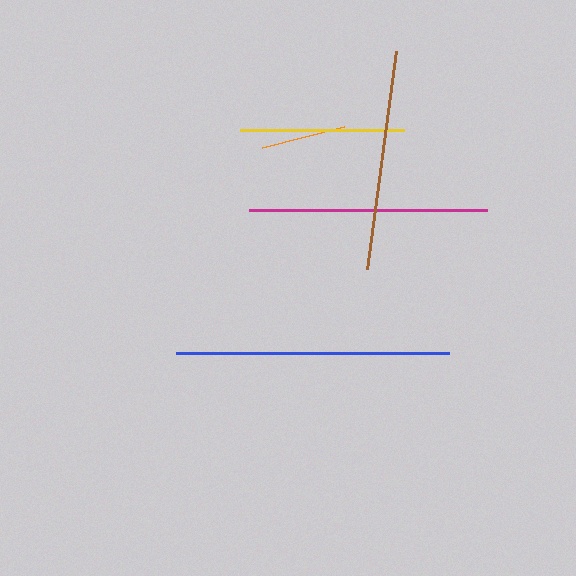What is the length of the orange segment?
The orange segment is approximately 85 pixels long.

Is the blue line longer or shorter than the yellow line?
The blue line is longer than the yellow line.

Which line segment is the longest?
The blue line is the longest at approximately 273 pixels.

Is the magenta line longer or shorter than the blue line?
The blue line is longer than the magenta line.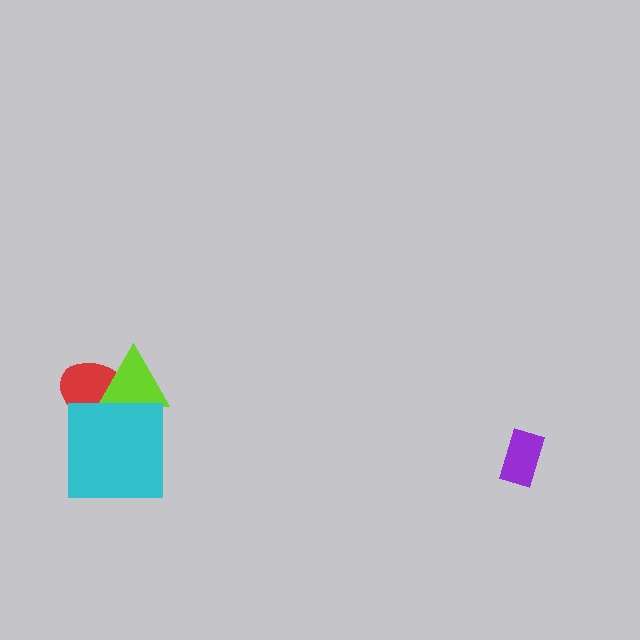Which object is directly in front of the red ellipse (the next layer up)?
The lime triangle is directly in front of the red ellipse.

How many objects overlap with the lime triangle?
2 objects overlap with the lime triangle.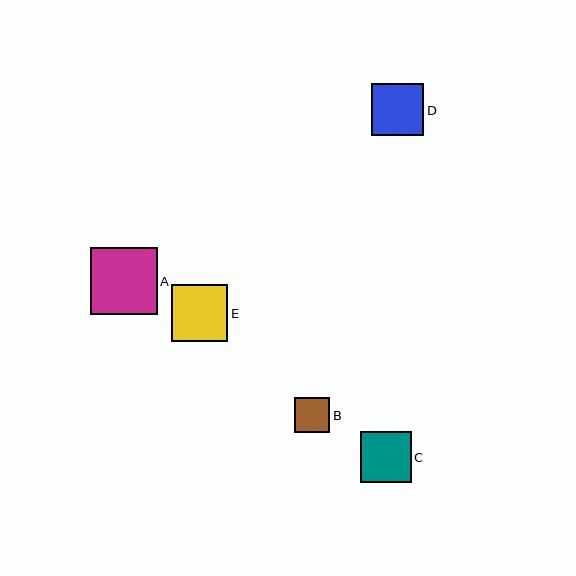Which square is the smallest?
Square B is the smallest with a size of approximately 35 pixels.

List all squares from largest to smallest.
From largest to smallest: A, E, D, C, B.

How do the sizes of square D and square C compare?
Square D and square C are approximately the same size.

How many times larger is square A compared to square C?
Square A is approximately 1.3 times the size of square C.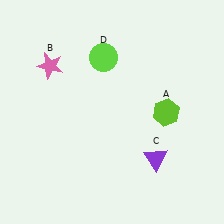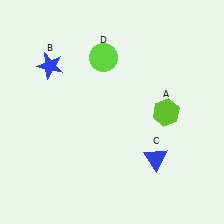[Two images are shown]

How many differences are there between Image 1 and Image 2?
There are 2 differences between the two images.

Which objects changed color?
B changed from pink to blue. C changed from purple to blue.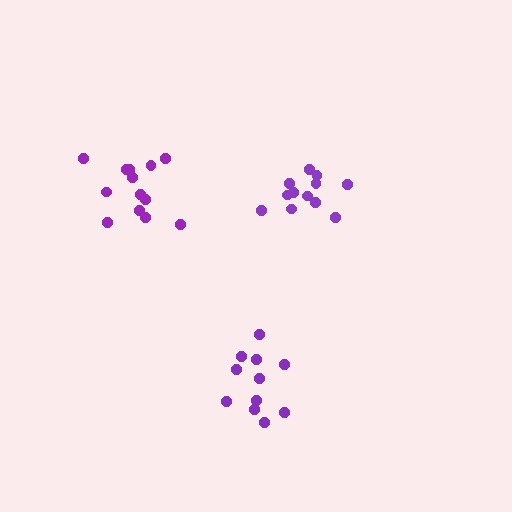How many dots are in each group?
Group 1: 13 dots, Group 2: 11 dots, Group 3: 12 dots (36 total).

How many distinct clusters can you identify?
There are 3 distinct clusters.